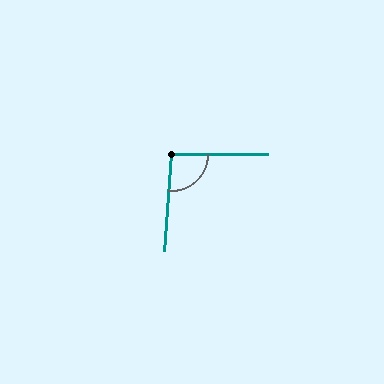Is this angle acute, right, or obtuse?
It is approximately a right angle.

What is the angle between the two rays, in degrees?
Approximately 95 degrees.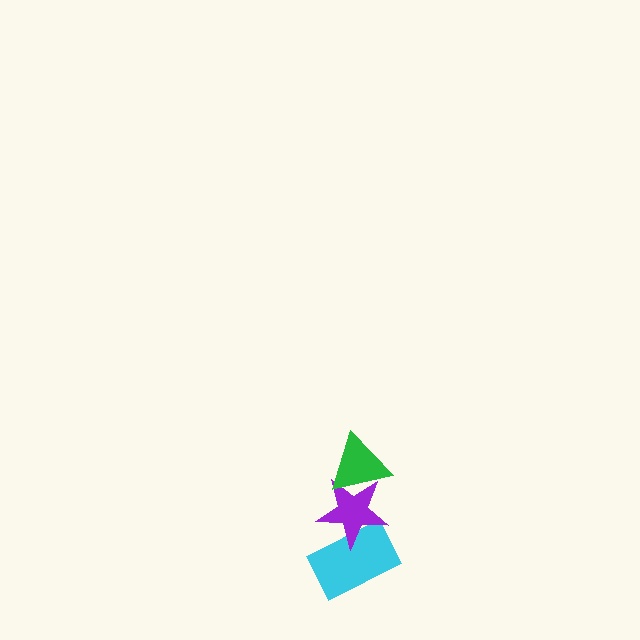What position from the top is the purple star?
The purple star is 2nd from the top.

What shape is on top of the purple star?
The green triangle is on top of the purple star.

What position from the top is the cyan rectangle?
The cyan rectangle is 3rd from the top.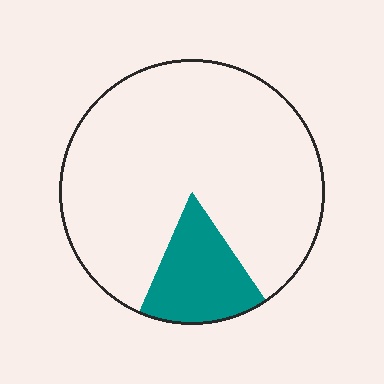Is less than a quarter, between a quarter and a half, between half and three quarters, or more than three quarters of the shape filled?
Less than a quarter.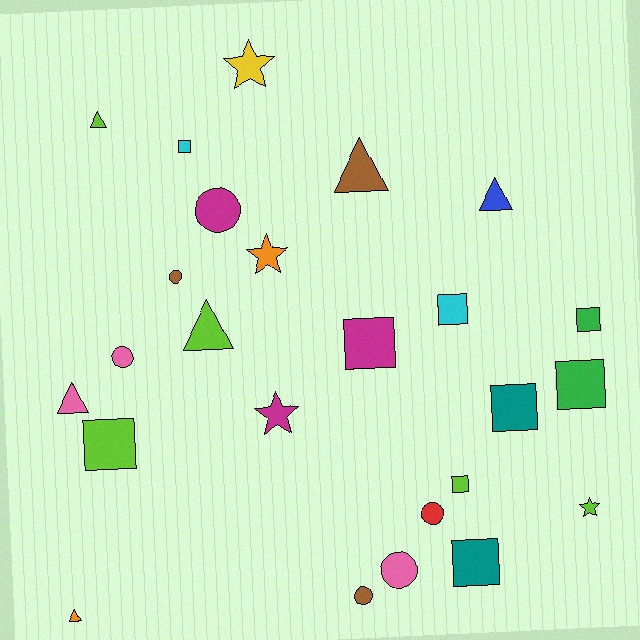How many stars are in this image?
There are 4 stars.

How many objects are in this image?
There are 25 objects.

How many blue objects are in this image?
There is 1 blue object.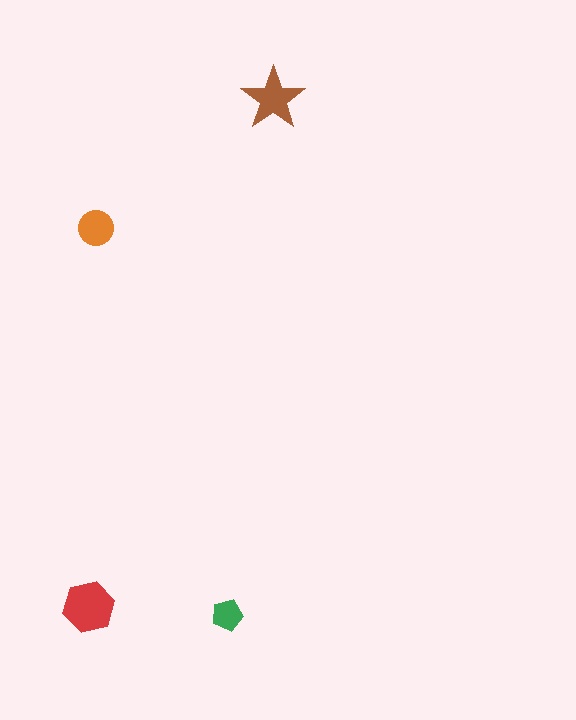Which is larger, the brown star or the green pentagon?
The brown star.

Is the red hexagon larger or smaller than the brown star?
Larger.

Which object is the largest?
The red hexagon.